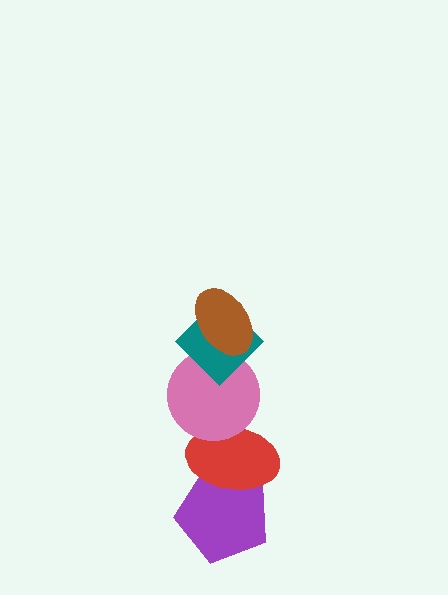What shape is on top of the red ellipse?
The pink circle is on top of the red ellipse.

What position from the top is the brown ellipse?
The brown ellipse is 1st from the top.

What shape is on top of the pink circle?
The teal diamond is on top of the pink circle.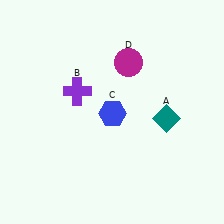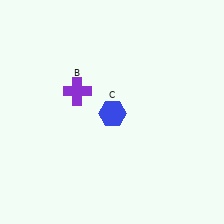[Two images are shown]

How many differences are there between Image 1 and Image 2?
There are 2 differences between the two images.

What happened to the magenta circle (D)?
The magenta circle (D) was removed in Image 2. It was in the top-right area of Image 1.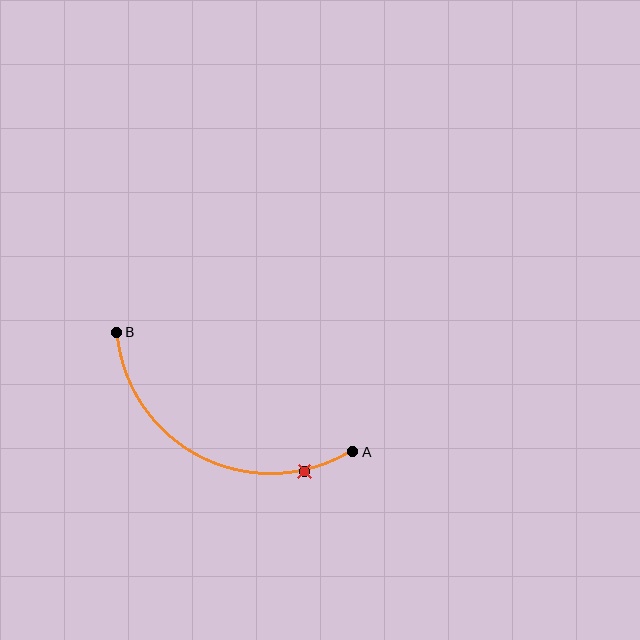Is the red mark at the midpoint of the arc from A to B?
No. The red mark lies on the arc but is closer to endpoint A. The arc midpoint would be at the point on the curve equidistant along the arc from both A and B.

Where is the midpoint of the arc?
The arc midpoint is the point on the curve farthest from the straight line joining A and B. It sits below that line.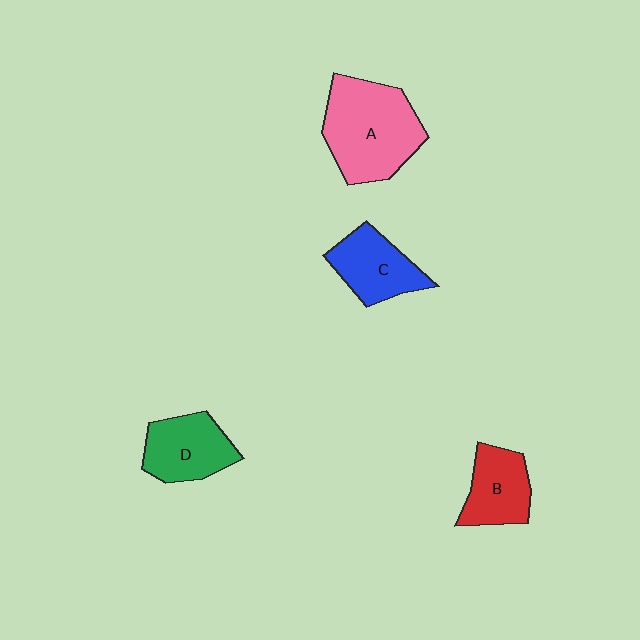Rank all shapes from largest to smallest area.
From largest to smallest: A (pink), D (green), C (blue), B (red).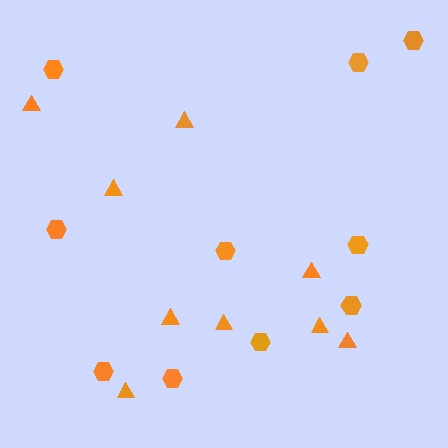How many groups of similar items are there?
There are 2 groups: one group of triangles (9) and one group of hexagons (10).